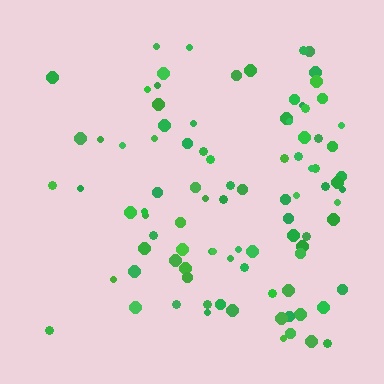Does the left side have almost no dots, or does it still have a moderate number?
Still a moderate number, just noticeably fewer than the right.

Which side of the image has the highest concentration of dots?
The right.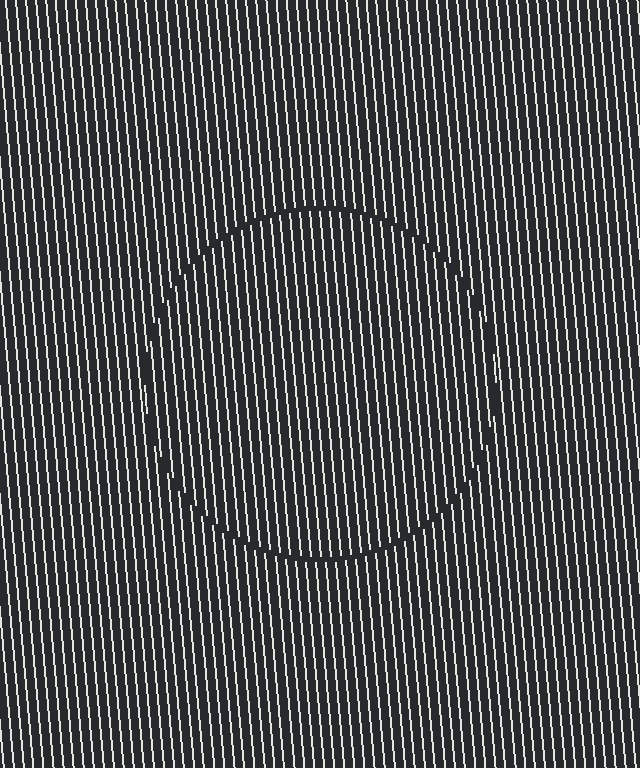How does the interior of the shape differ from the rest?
The interior of the shape contains the same grating, shifted by half a period — the contour is defined by the phase discontinuity where line-ends from the inner and outer gratings abut.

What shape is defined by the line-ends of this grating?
An illusory circle. The interior of the shape contains the same grating, shifted by half a period — the contour is defined by the phase discontinuity where line-ends from the inner and outer gratings abut.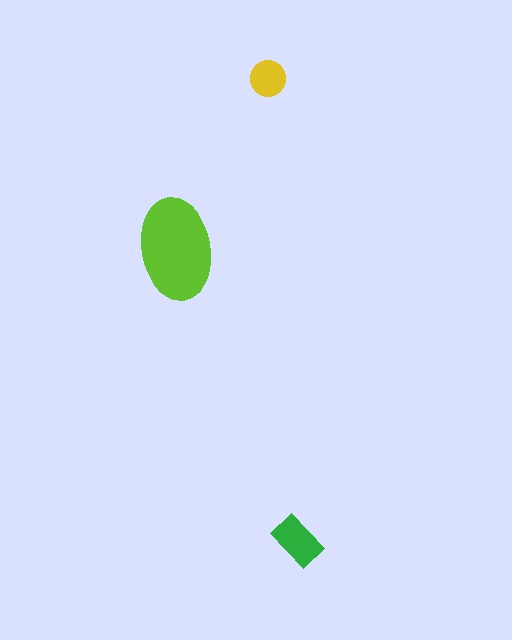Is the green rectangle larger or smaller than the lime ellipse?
Smaller.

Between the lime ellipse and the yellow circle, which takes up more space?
The lime ellipse.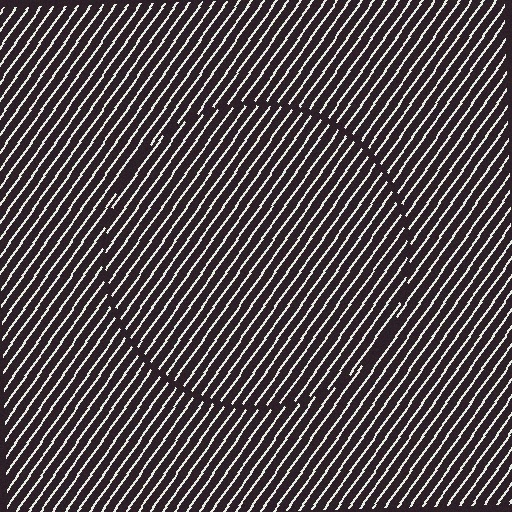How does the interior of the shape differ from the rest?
The interior of the shape contains the same grating, shifted by half a period — the contour is defined by the phase discontinuity where line-ends from the inner and outer gratings abut.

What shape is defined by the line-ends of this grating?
An illusory circle. The interior of the shape contains the same grating, shifted by half a period — the contour is defined by the phase discontinuity where line-ends from the inner and outer gratings abut.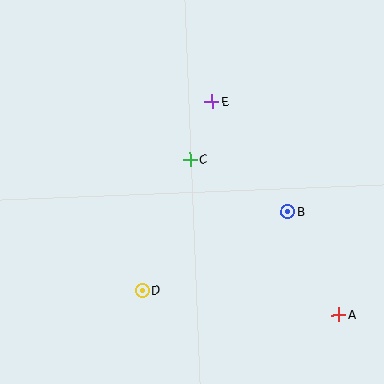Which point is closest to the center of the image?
Point C at (190, 160) is closest to the center.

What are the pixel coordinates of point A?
Point A is at (339, 315).